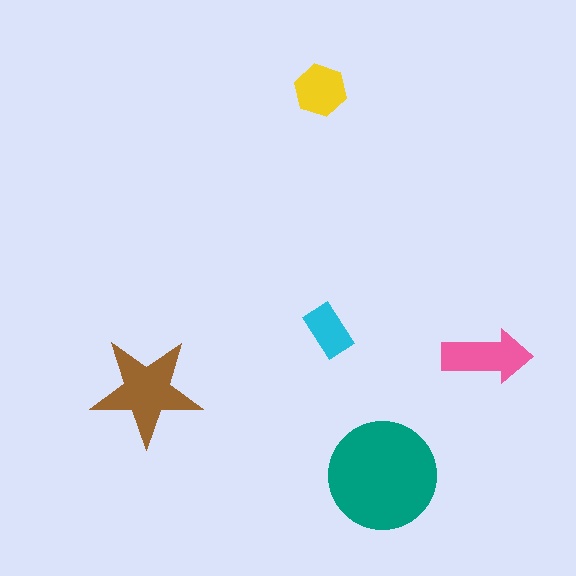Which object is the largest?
The teal circle.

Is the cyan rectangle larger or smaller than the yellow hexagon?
Smaller.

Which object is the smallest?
The cyan rectangle.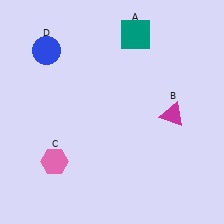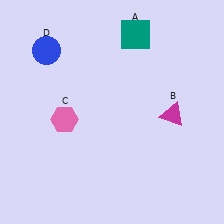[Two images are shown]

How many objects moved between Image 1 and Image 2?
1 object moved between the two images.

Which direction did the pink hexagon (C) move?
The pink hexagon (C) moved up.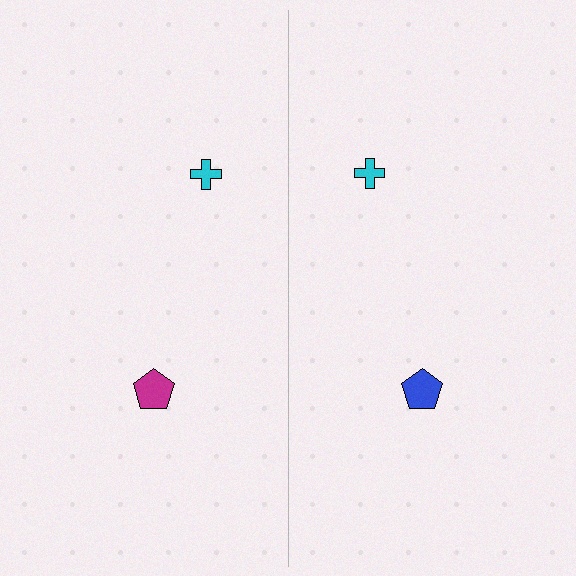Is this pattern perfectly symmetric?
No, the pattern is not perfectly symmetric. The blue pentagon on the right side breaks the symmetry — its mirror counterpart is magenta.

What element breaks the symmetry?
The blue pentagon on the right side breaks the symmetry — its mirror counterpart is magenta.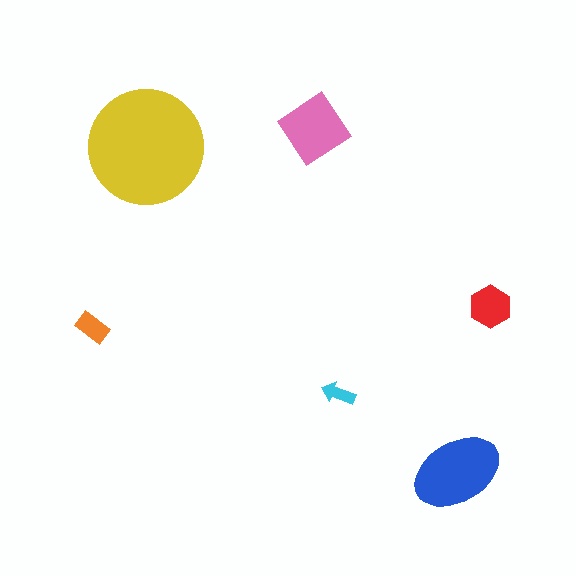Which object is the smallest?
The cyan arrow.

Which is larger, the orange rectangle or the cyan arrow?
The orange rectangle.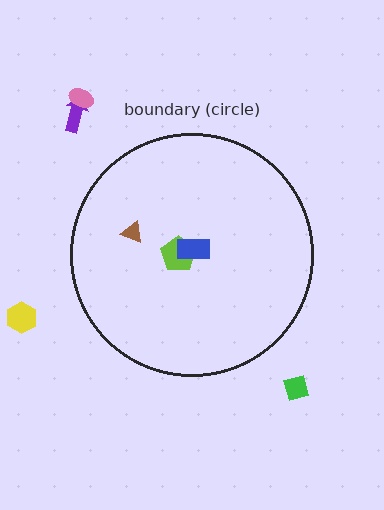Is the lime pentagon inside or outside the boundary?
Inside.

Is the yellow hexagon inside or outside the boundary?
Outside.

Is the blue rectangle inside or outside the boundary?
Inside.